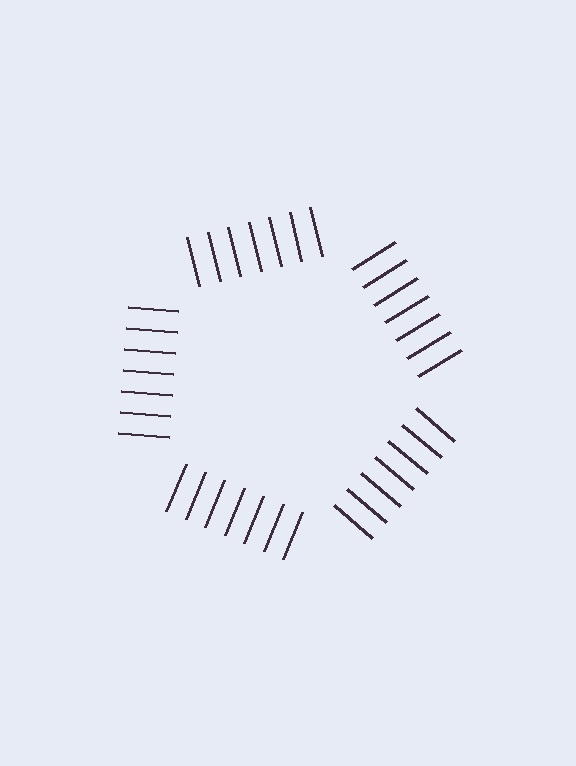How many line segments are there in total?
35 — 7 along each of the 5 edges.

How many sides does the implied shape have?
5 sides — the line-ends trace a pentagon.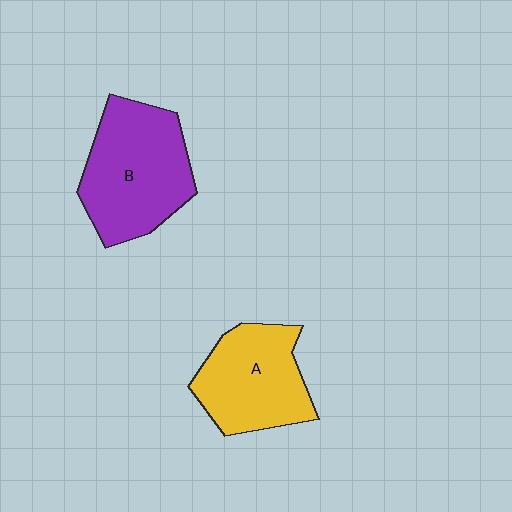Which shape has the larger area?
Shape B (purple).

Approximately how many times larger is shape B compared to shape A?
Approximately 1.2 times.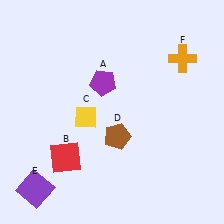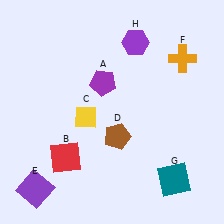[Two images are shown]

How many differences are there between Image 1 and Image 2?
There are 2 differences between the two images.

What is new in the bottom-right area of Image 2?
A teal square (G) was added in the bottom-right area of Image 2.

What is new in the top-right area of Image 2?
A purple hexagon (H) was added in the top-right area of Image 2.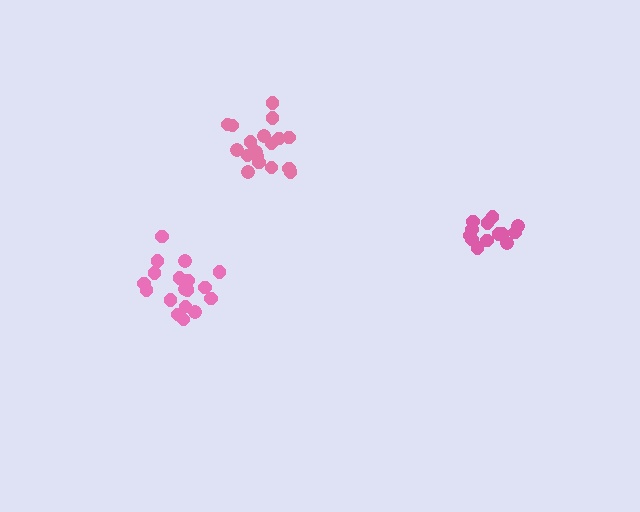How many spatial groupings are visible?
There are 3 spatial groupings.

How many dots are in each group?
Group 1: 13 dots, Group 2: 19 dots, Group 3: 18 dots (50 total).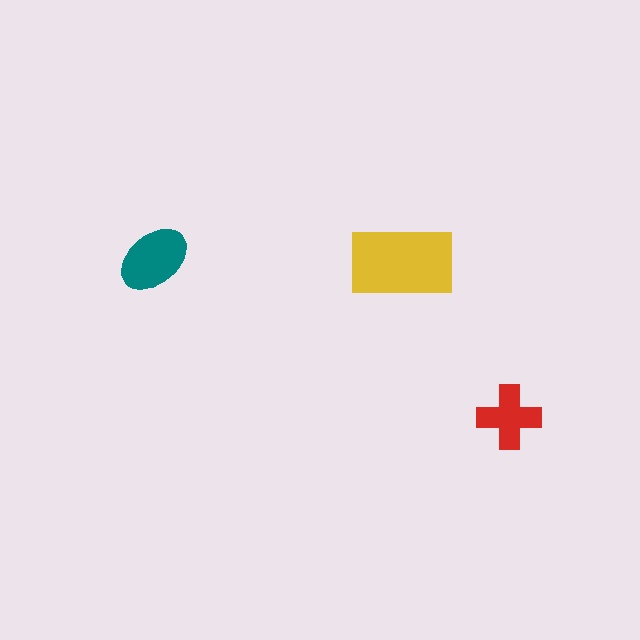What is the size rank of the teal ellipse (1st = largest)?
2nd.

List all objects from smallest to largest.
The red cross, the teal ellipse, the yellow rectangle.